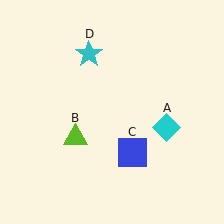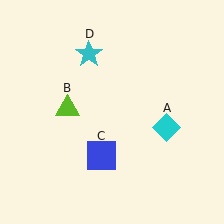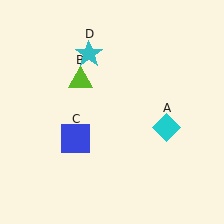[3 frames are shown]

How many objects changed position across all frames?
2 objects changed position: lime triangle (object B), blue square (object C).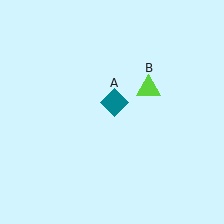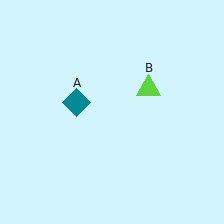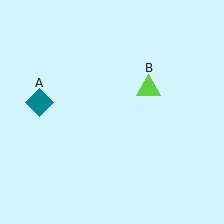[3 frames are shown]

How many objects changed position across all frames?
1 object changed position: teal diamond (object A).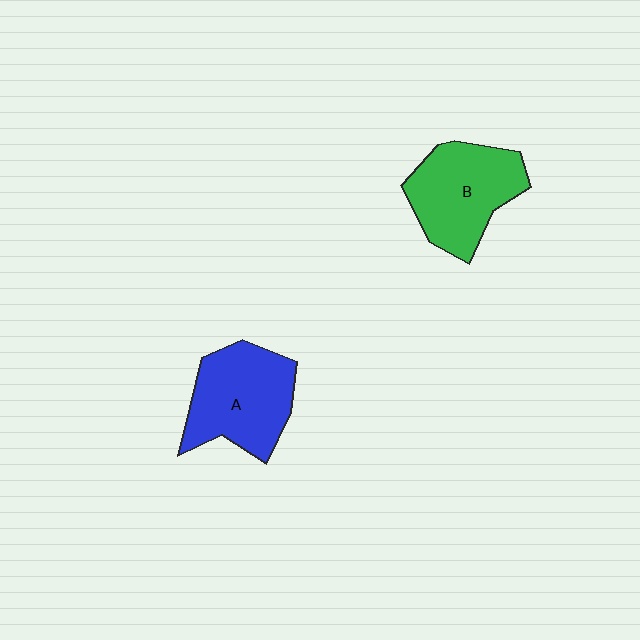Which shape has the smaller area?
Shape B (green).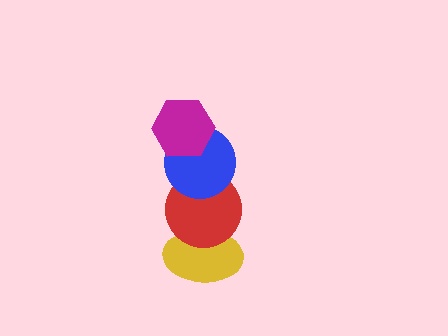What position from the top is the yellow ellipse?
The yellow ellipse is 4th from the top.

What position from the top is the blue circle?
The blue circle is 2nd from the top.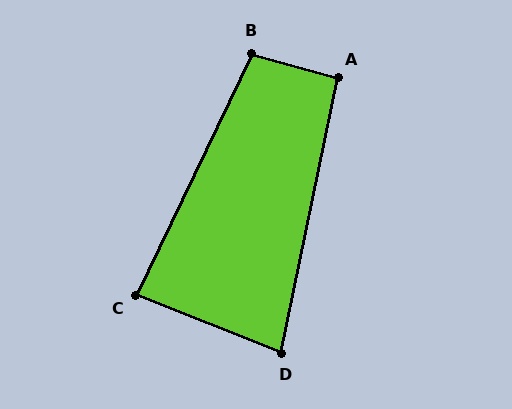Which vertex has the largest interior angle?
B, at approximately 100 degrees.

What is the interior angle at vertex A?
Approximately 94 degrees (approximately right).